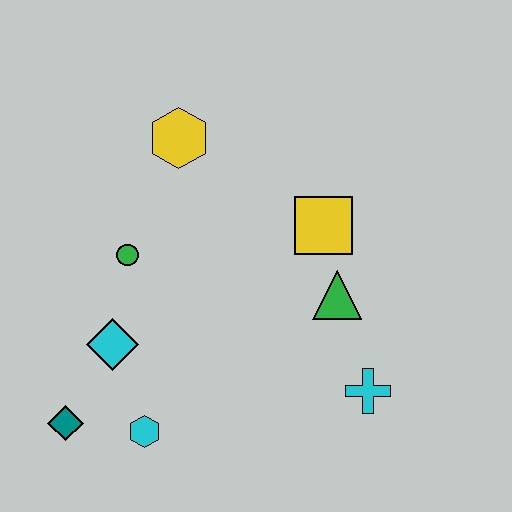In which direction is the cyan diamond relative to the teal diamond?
The cyan diamond is above the teal diamond.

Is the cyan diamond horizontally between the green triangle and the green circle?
No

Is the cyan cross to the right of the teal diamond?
Yes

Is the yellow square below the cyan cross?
No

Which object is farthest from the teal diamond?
The yellow square is farthest from the teal diamond.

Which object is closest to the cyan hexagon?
The teal diamond is closest to the cyan hexagon.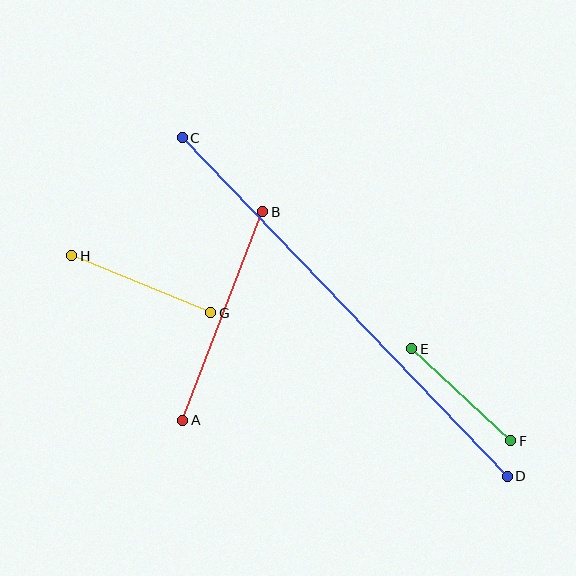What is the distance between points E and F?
The distance is approximately 135 pixels.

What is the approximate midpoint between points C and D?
The midpoint is at approximately (345, 307) pixels.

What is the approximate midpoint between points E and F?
The midpoint is at approximately (461, 395) pixels.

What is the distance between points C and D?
The distance is approximately 469 pixels.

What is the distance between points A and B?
The distance is approximately 223 pixels.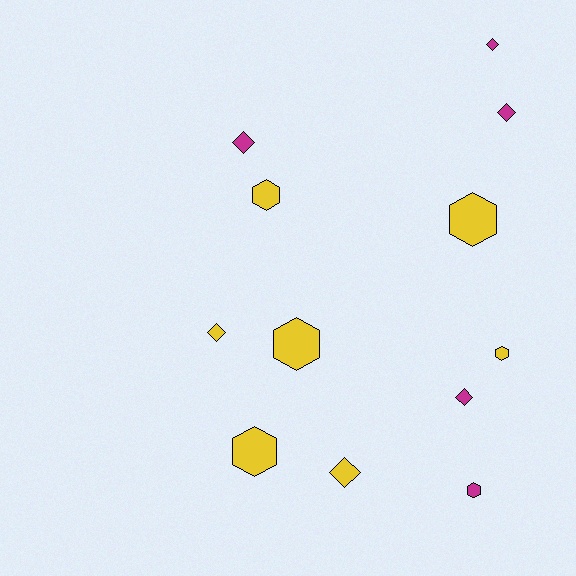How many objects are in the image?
There are 12 objects.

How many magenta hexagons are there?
There is 1 magenta hexagon.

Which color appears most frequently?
Yellow, with 7 objects.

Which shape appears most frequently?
Diamond, with 6 objects.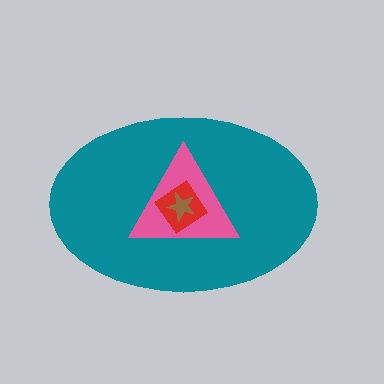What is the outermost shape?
The teal ellipse.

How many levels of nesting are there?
4.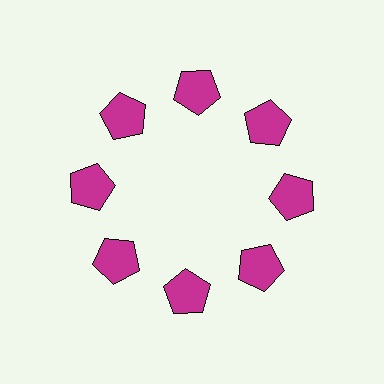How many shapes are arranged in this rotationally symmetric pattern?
There are 8 shapes, arranged in 8 groups of 1.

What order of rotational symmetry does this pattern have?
This pattern has 8-fold rotational symmetry.